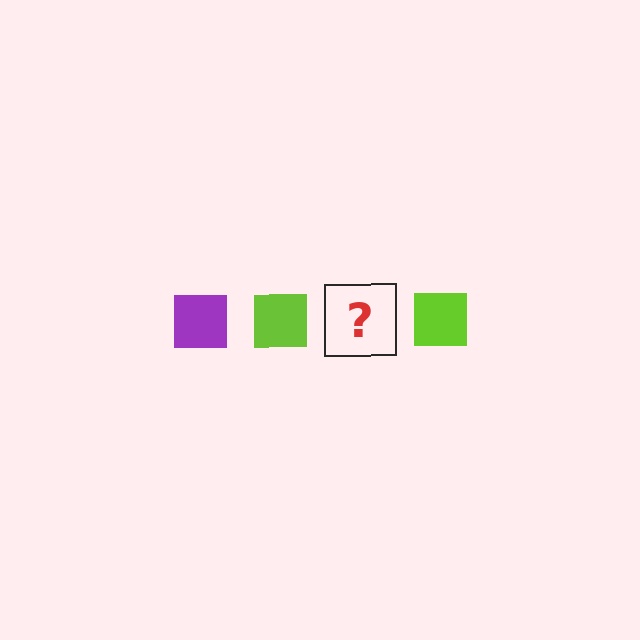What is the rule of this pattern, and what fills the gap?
The rule is that the pattern cycles through purple, lime squares. The gap should be filled with a purple square.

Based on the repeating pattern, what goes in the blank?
The blank should be a purple square.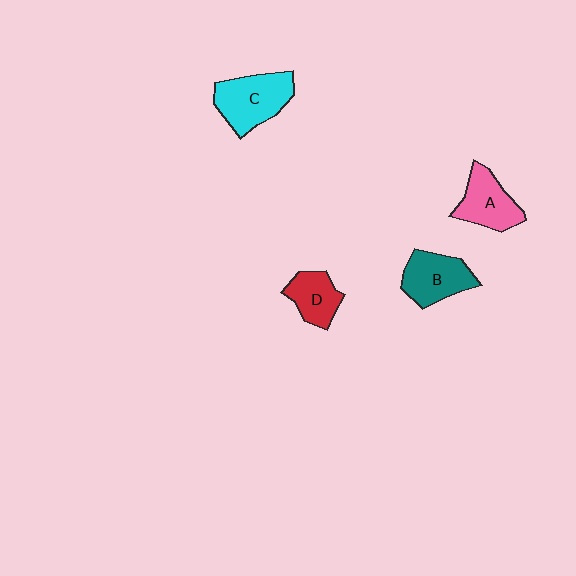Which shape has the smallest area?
Shape D (red).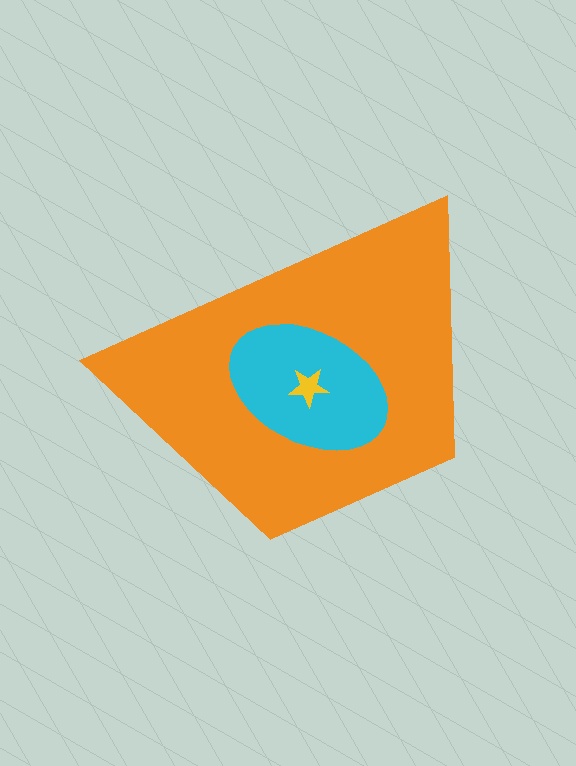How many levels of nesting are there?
3.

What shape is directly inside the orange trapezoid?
The cyan ellipse.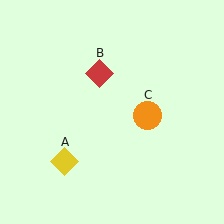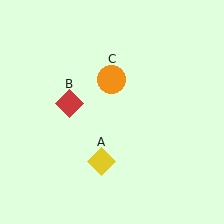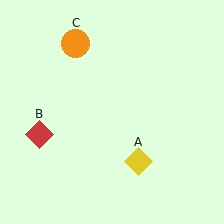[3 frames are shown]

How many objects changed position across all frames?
3 objects changed position: yellow diamond (object A), red diamond (object B), orange circle (object C).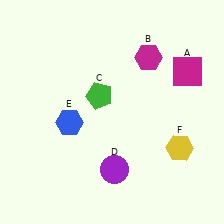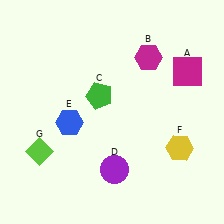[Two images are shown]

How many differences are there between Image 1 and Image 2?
There is 1 difference between the two images.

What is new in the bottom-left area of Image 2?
A lime diamond (G) was added in the bottom-left area of Image 2.